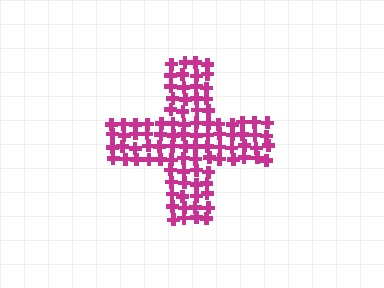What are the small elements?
The small elements are crosses.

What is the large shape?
The large shape is a cross.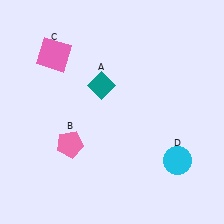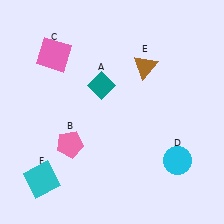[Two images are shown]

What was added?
A brown triangle (E), a cyan square (F) were added in Image 2.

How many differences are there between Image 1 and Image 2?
There are 2 differences between the two images.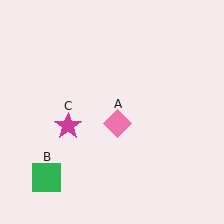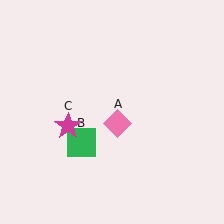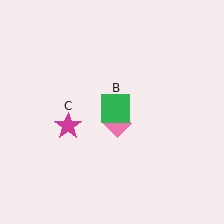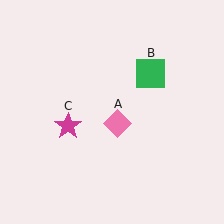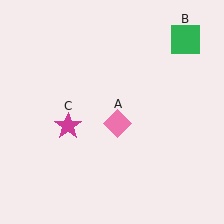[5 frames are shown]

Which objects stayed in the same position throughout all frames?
Pink diamond (object A) and magenta star (object C) remained stationary.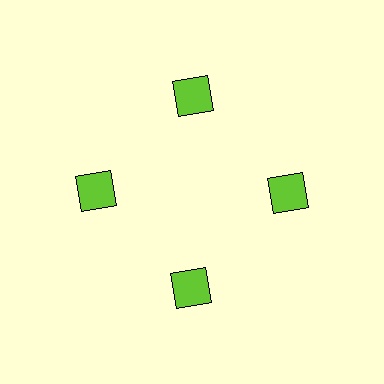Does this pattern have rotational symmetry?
Yes, this pattern has 4-fold rotational symmetry. It looks the same after rotating 90 degrees around the center.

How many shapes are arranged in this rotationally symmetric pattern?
There are 4 shapes, arranged in 4 groups of 1.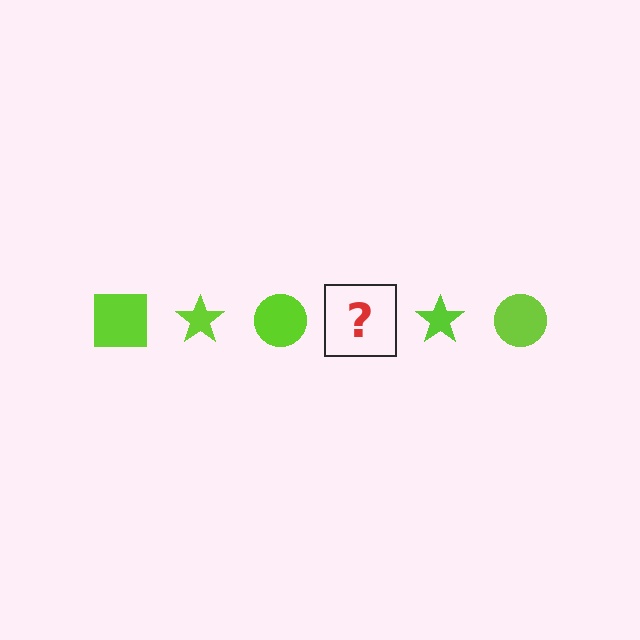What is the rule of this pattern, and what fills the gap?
The rule is that the pattern cycles through square, star, circle shapes in lime. The gap should be filled with a lime square.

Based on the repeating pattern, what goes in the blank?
The blank should be a lime square.